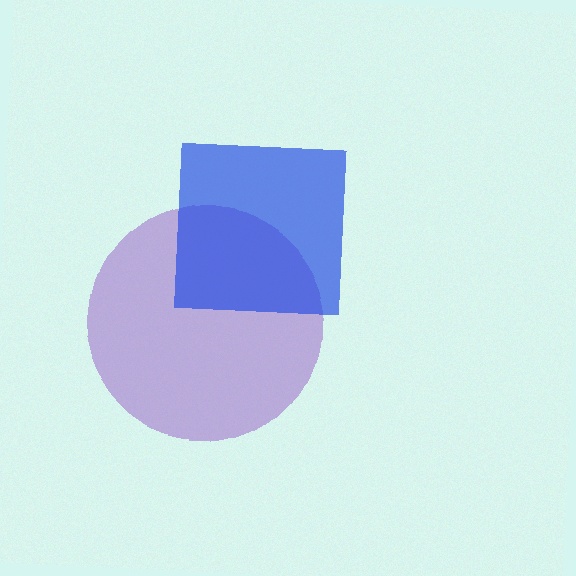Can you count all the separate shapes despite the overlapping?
Yes, there are 2 separate shapes.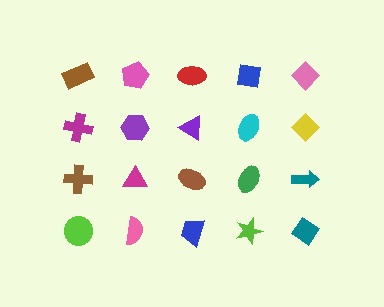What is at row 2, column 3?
A purple triangle.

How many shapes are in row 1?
5 shapes.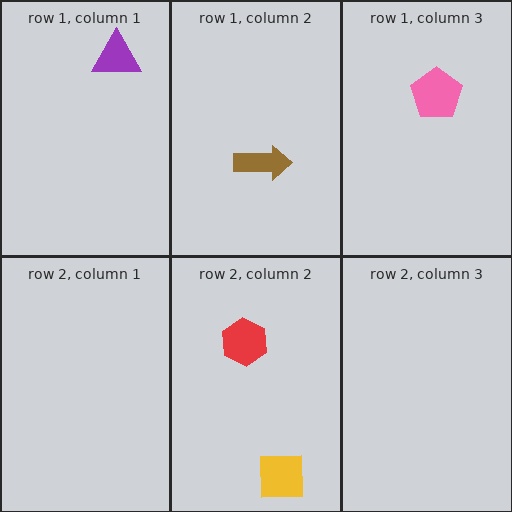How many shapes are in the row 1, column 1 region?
1.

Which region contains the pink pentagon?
The row 1, column 3 region.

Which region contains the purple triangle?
The row 1, column 1 region.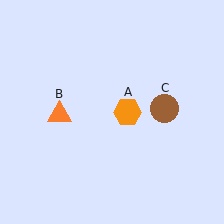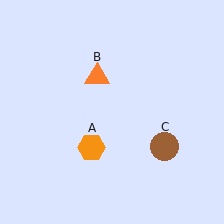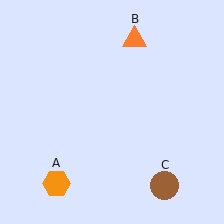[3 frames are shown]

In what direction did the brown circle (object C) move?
The brown circle (object C) moved down.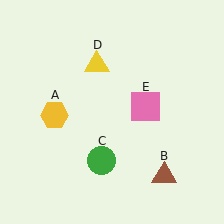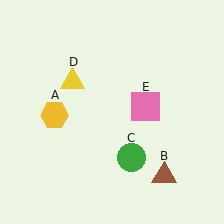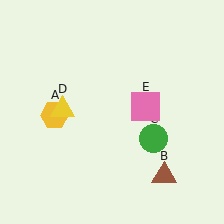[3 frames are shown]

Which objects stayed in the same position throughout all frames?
Yellow hexagon (object A) and brown triangle (object B) and pink square (object E) remained stationary.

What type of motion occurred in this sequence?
The green circle (object C), yellow triangle (object D) rotated counterclockwise around the center of the scene.